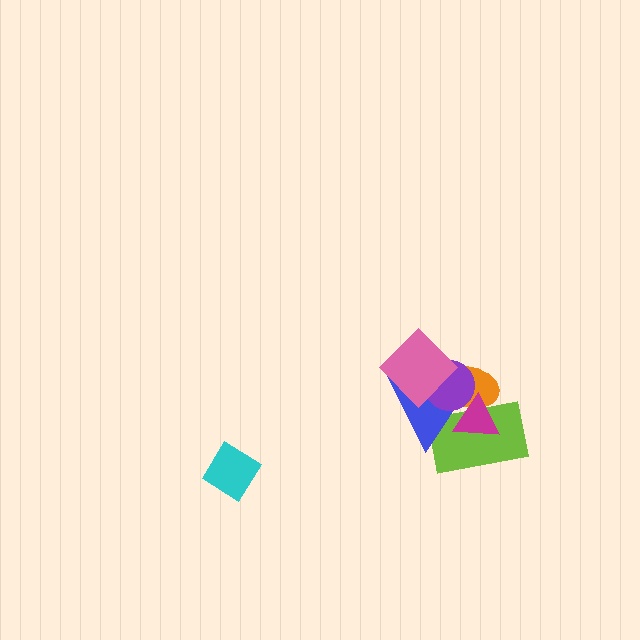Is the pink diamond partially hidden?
No, no other shape covers it.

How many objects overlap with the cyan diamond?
0 objects overlap with the cyan diamond.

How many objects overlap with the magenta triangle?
4 objects overlap with the magenta triangle.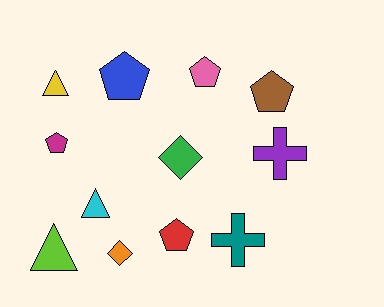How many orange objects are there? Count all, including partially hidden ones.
There is 1 orange object.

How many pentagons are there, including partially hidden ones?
There are 5 pentagons.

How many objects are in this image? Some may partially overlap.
There are 12 objects.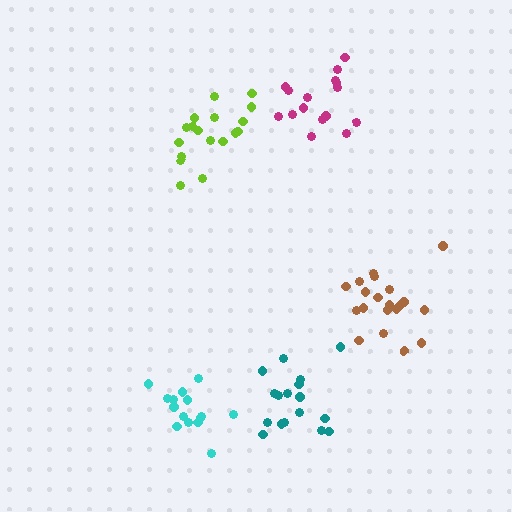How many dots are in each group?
Group 1: 20 dots, Group 2: 15 dots, Group 3: 16 dots, Group 4: 17 dots, Group 5: 18 dots (86 total).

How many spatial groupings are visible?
There are 5 spatial groupings.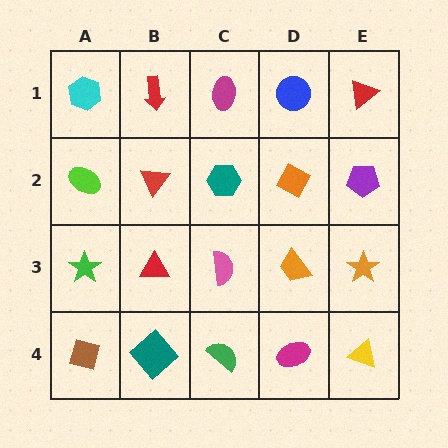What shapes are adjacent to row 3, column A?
A lime ellipse (row 2, column A), a brown diamond (row 4, column A), a red triangle (row 3, column B).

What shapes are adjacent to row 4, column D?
An orange trapezoid (row 3, column D), a green semicircle (row 4, column C), a yellow triangle (row 4, column E).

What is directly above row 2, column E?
A red triangle.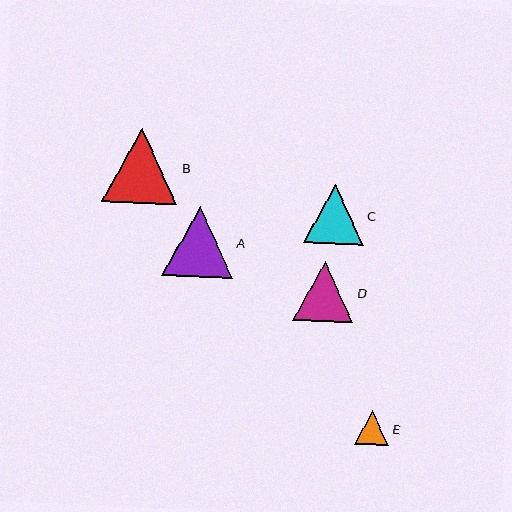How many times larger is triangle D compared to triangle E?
Triangle D is approximately 1.8 times the size of triangle E.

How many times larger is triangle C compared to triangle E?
Triangle C is approximately 1.8 times the size of triangle E.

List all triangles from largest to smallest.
From largest to smallest: B, A, D, C, E.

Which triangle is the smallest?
Triangle E is the smallest with a size of approximately 34 pixels.